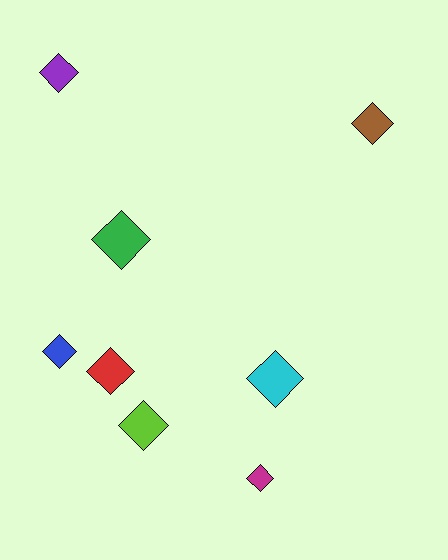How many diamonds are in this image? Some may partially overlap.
There are 8 diamonds.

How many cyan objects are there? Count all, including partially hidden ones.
There is 1 cyan object.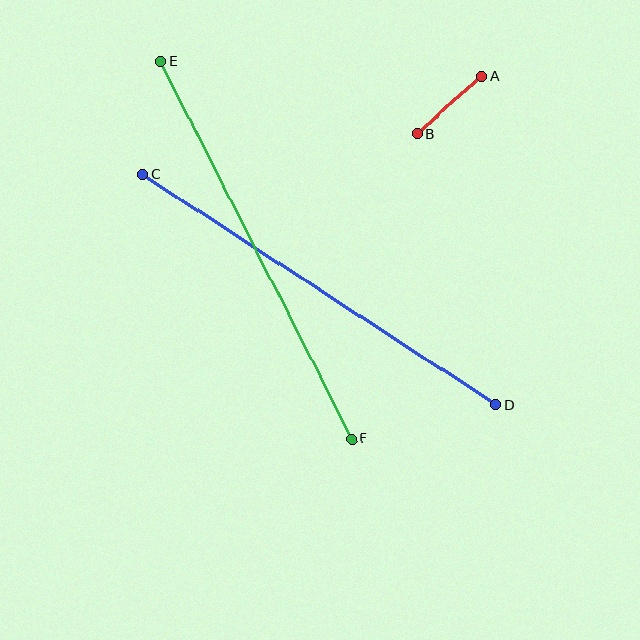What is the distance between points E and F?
The distance is approximately 423 pixels.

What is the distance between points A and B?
The distance is approximately 87 pixels.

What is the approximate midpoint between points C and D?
The midpoint is at approximately (319, 289) pixels.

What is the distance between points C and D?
The distance is approximately 422 pixels.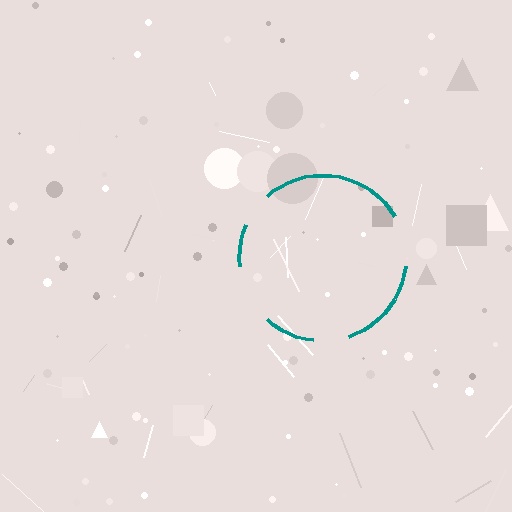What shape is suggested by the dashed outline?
The dashed outline suggests a circle.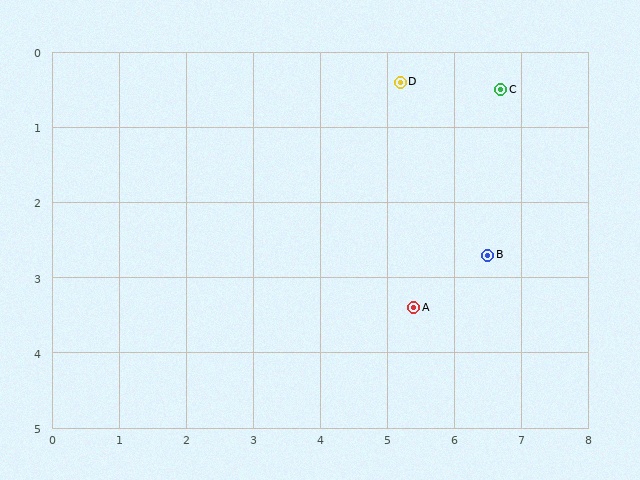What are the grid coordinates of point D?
Point D is at approximately (5.2, 0.4).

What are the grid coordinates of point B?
Point B is at approximately (6.5, 2.7).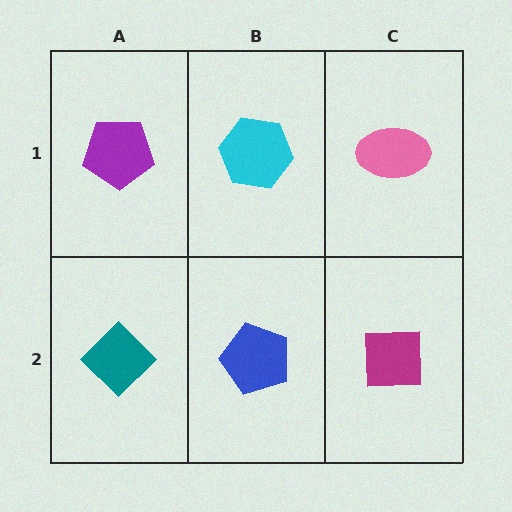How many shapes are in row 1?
3 shapes.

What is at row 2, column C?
A magenta square.